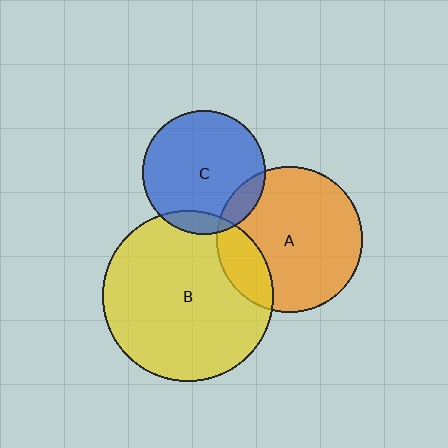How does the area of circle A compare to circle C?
Approximately 1.4 times.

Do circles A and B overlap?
Yes.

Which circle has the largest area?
Circle B (yellow).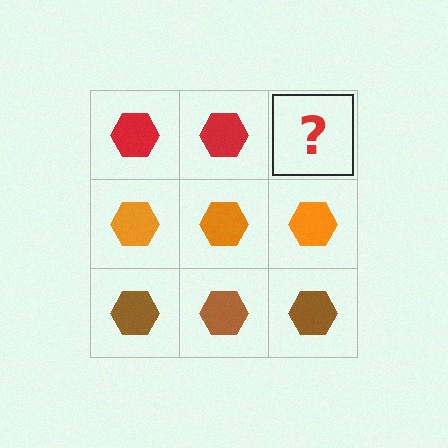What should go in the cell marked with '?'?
The missing cell should contain a red hexagon.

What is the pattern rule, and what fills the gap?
The rule is that each row has a consistent color. The gap should be filled with a red hexagon.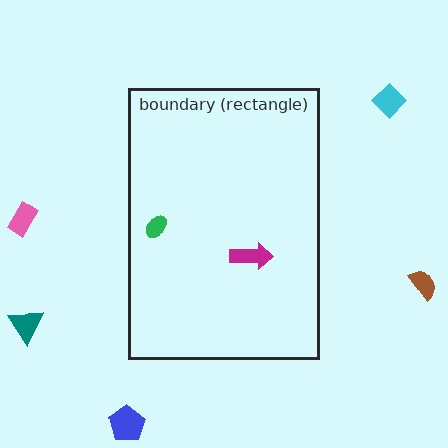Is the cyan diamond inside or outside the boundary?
Outside.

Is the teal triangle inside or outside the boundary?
Outside.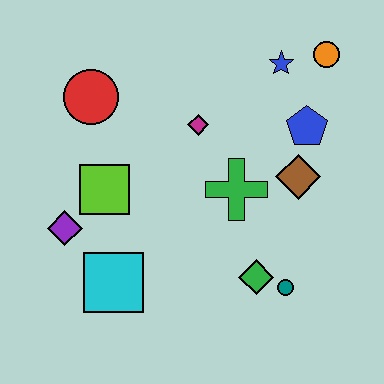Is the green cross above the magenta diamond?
No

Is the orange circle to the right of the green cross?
Yes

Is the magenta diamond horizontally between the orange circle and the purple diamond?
Yes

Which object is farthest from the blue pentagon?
The purple diamond is farthest from the blue pentagon.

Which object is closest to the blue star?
The orange circle is closest to the blue star.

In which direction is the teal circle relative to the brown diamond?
The teal circle is below the brown diamond.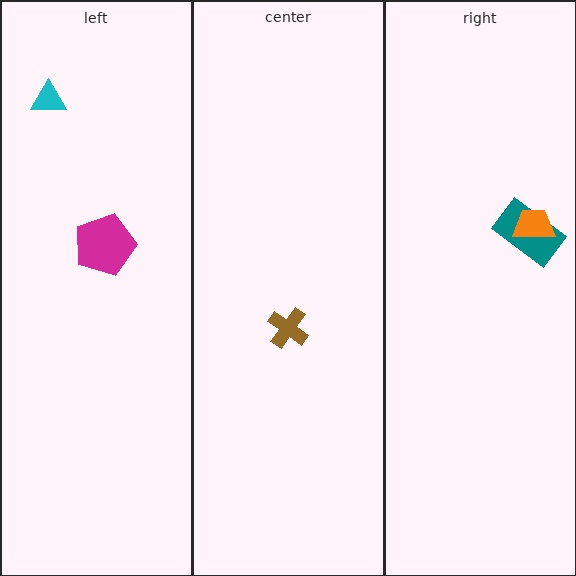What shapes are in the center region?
The brown cross.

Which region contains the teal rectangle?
The right region.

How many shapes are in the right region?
2.